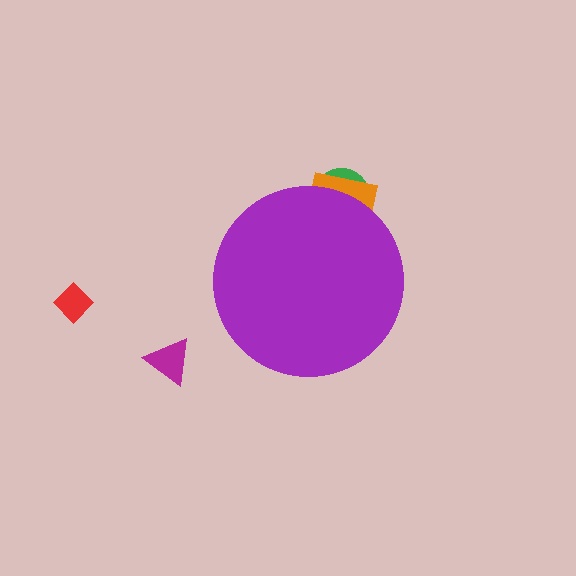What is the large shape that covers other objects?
A purple circle.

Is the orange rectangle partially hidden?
Yes, the orange rectangle is partially hidden behind the purple circle.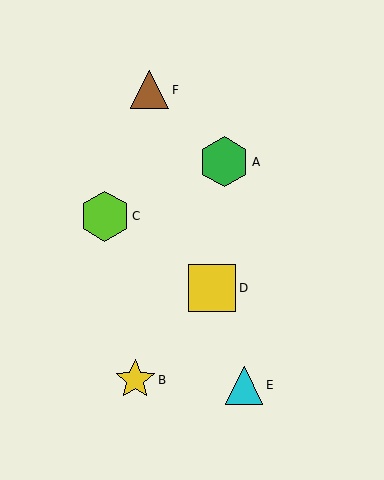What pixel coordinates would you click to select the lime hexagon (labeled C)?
Click at (105, 216) to select the lime hexagon C.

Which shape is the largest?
The green hexagon (labeled A) is the largest.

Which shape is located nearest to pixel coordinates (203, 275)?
The yellow square (labeled D) at (212, 288) is nearest to that location.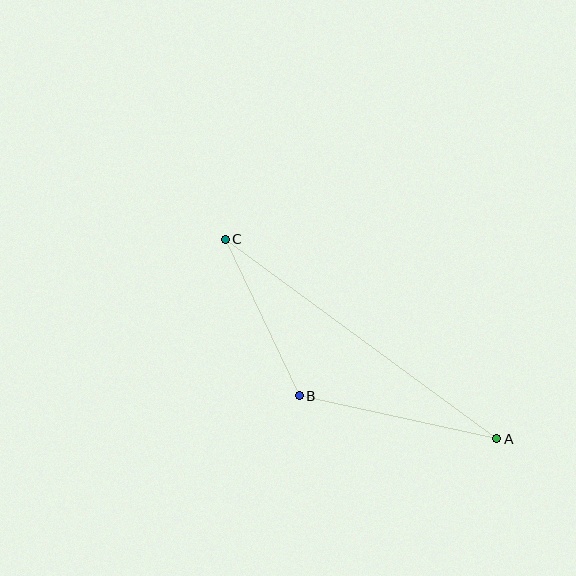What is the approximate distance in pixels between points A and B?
The distance between A and B is approximately 202 pixels.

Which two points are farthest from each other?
Points A and C are farthest from each other.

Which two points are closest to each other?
Points B and C are closest to each other.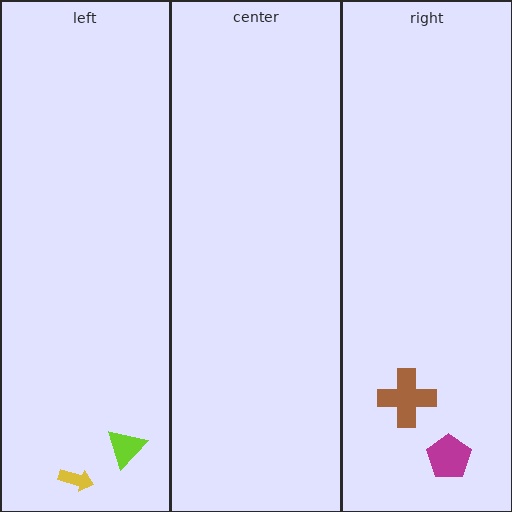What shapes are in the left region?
The yellow arrow, the lime triangle.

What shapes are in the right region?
The magenta pentagon, the brown cross.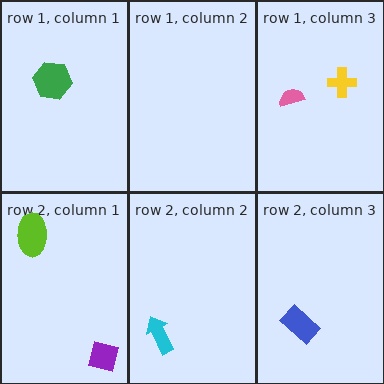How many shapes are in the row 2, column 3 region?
1.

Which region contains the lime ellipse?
The row 2, column 1 region.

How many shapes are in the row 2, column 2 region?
1.